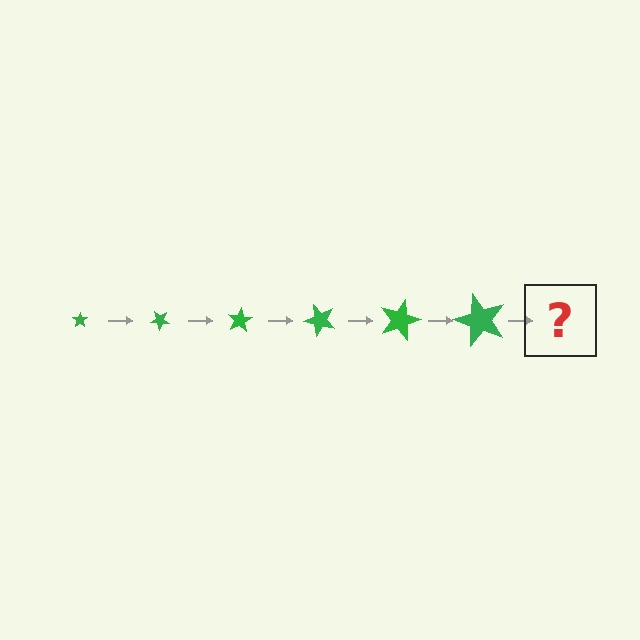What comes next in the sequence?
The next element should be a star, larger than the previous one and rotated 240 degrees from the start.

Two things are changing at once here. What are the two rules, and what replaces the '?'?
The two rules are that the star grows larger each step and it rotates 40 degrees each step. The '?' should be a star, larger than the previous one and rotated 240 degrees from the start.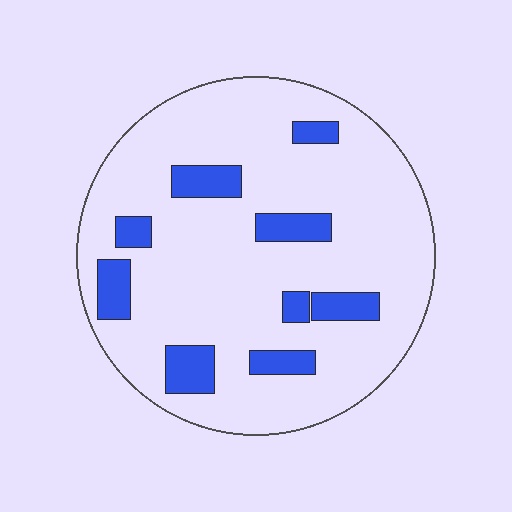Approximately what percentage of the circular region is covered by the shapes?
Approximately 15%.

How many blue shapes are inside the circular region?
9.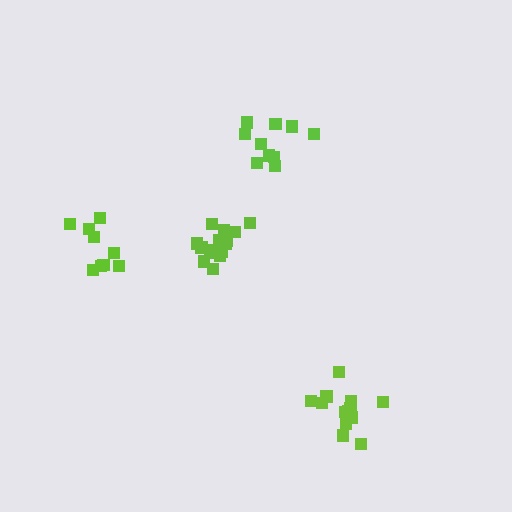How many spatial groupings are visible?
There are 4 spatial groupings.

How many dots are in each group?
Group 1: 13 dots, Group 2: 15 dots, Group 3: 9 dots, Group 4: 10 dots (47 total).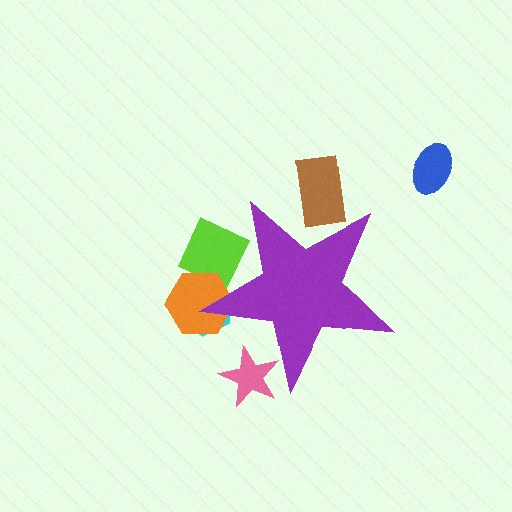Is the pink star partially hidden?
Yes, the pink star is partially hidden behind the purple star.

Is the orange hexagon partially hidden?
Yes, the orange hexagon is partially hidden behind the purple star.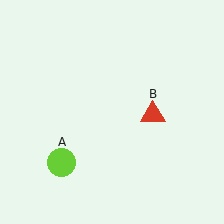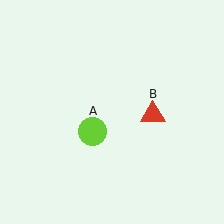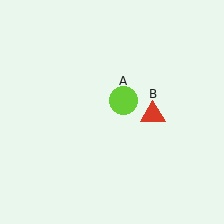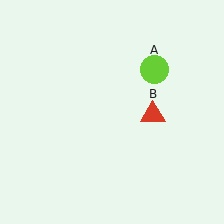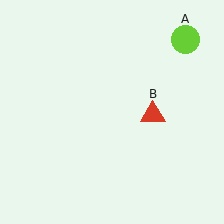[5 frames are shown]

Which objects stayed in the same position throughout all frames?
Red triangle (object B) remained stationary.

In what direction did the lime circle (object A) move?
The lime circle (object A) moved up and to the right.